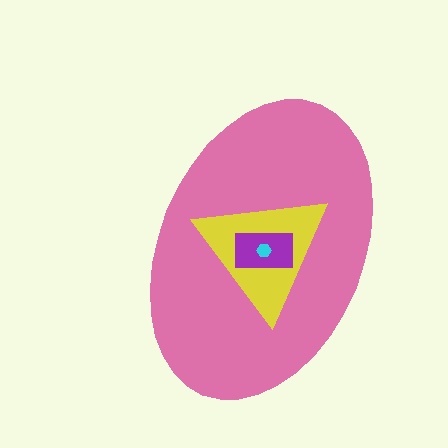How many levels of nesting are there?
4.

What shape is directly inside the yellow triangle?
The purple rectangle.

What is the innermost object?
The cyan hexagon.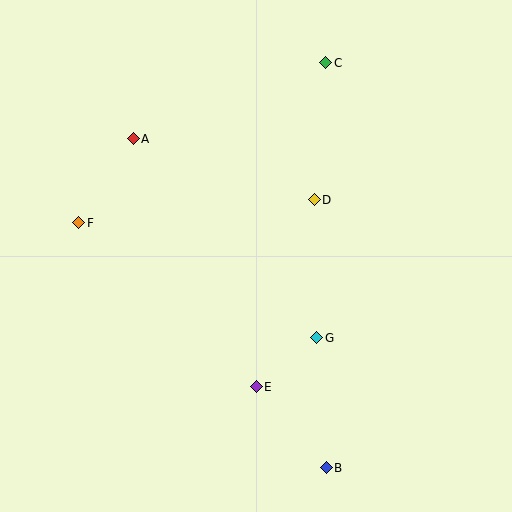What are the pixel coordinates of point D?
Point D is at (314, 200).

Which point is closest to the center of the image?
Point D at (314, 200) is closest to the center.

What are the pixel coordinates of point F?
Point F is at (79, 223).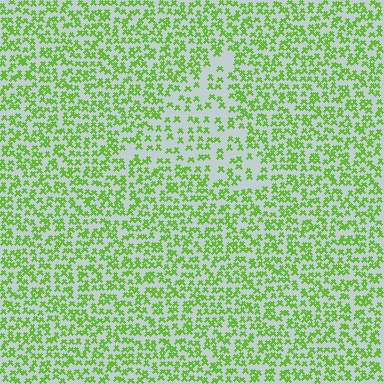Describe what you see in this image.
The image contains small lime elements arranged at two different densities. A triangle-shaped region is visible where the elements are less densely packed than the surrounding area.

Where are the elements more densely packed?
The elements are more densely packed outside the triangle boundary.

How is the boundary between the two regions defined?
The boundary is defined by a change in element density (approximately 1.9x ratio). All elements are the same color, size, and shape.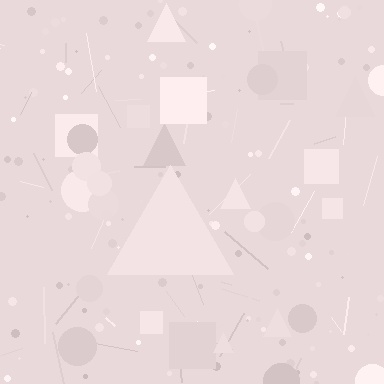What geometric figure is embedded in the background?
A triangle is embedded in the background.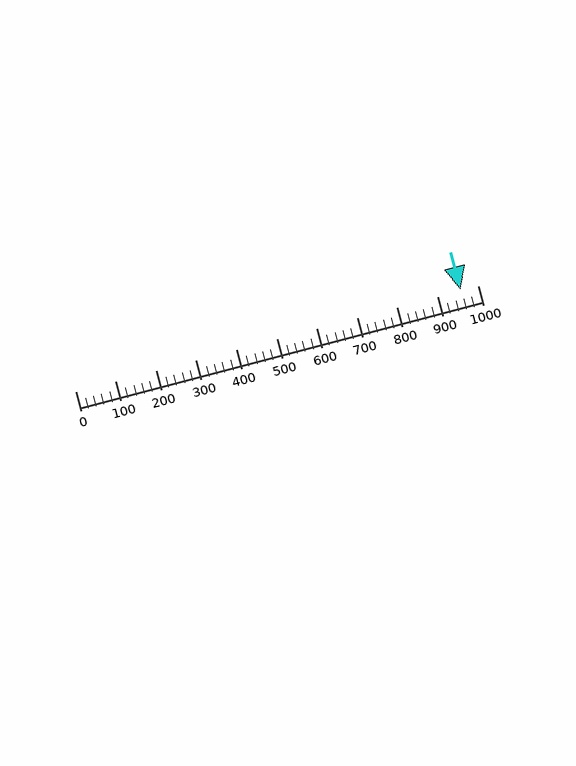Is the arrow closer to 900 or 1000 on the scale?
The arrow is closer to 1000.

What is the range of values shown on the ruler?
The ruler shows values from 0 to 1000.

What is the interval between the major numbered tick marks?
The major tick marks are spaced 100 units apart.